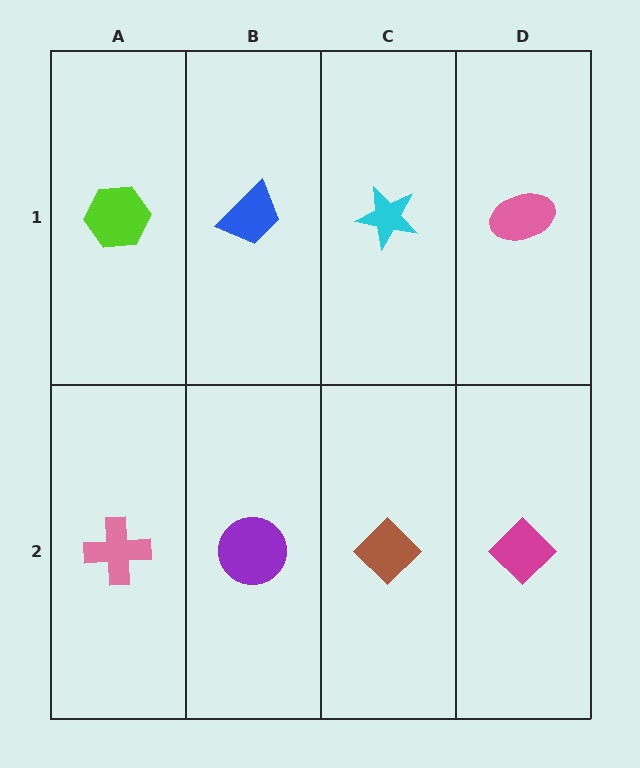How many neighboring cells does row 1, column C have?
3.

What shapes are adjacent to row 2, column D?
A pink ellipse (row 1, column D), a brown diamond (row 2, column C).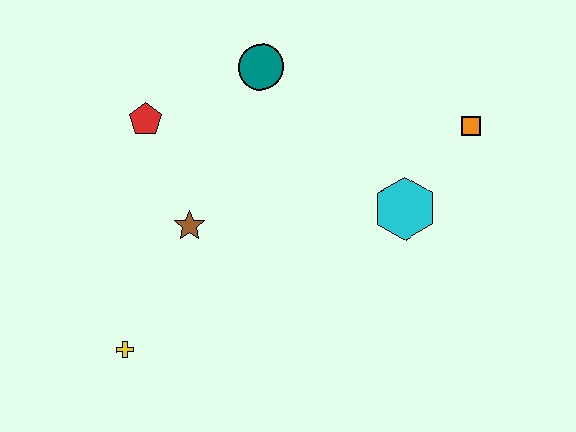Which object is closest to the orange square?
The cyan hexagon is closest to the orange square.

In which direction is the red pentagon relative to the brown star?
The red pentagon is above the brown star.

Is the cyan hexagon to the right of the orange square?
No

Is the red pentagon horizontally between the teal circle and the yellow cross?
Yes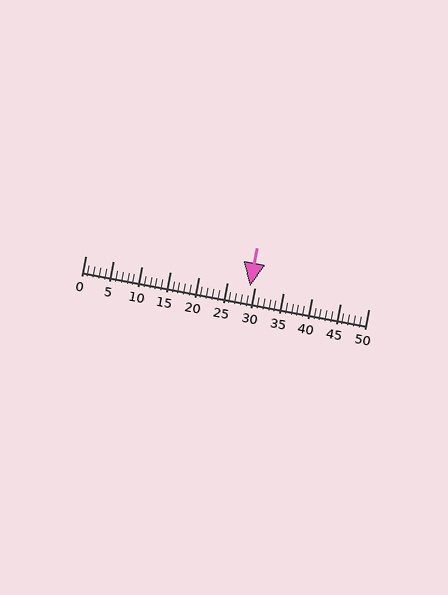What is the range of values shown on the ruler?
The ruler shows values from 0 to 50.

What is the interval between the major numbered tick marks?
The major tick marks are spaced 5 units apart.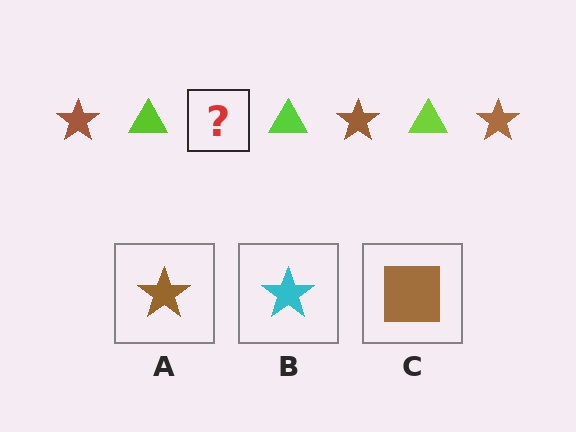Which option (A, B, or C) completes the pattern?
A.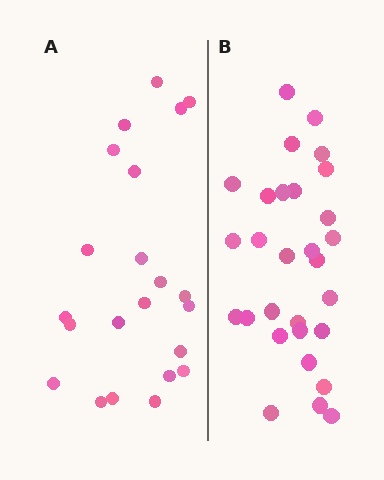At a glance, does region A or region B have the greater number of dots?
Region B (the right region) has more dots.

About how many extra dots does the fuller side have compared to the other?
Region B has roughly 8 or so more dots than region A.